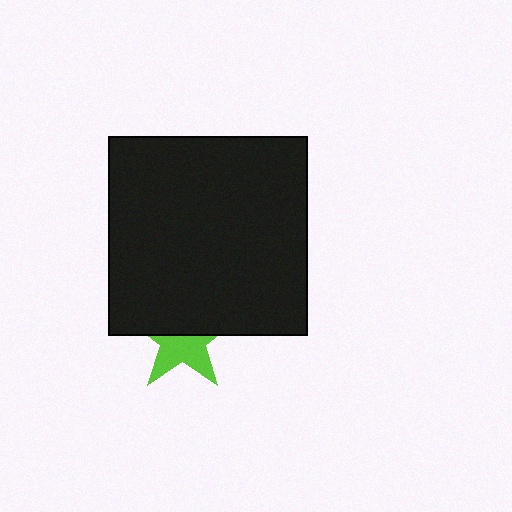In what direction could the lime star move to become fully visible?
The lime star could move down. That would shift it out from behind the black square entirely.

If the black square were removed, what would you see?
You would see the complete lime star.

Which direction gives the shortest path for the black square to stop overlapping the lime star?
Moving up gives the shortest separation.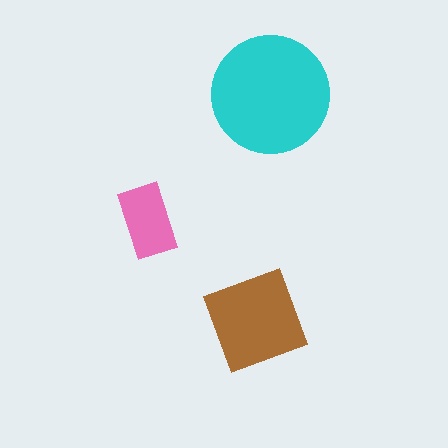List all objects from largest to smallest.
The cyan circle, the brown diamond, the pink rectangle.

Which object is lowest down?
The brown diamond is bottommost.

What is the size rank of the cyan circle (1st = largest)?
1st.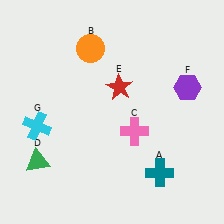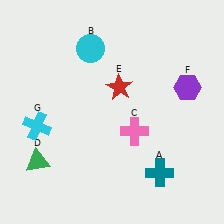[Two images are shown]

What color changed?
The circle (B) changed from orange in Image 1 to cyan in Image 2.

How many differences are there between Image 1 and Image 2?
There is 1 difference between the two images.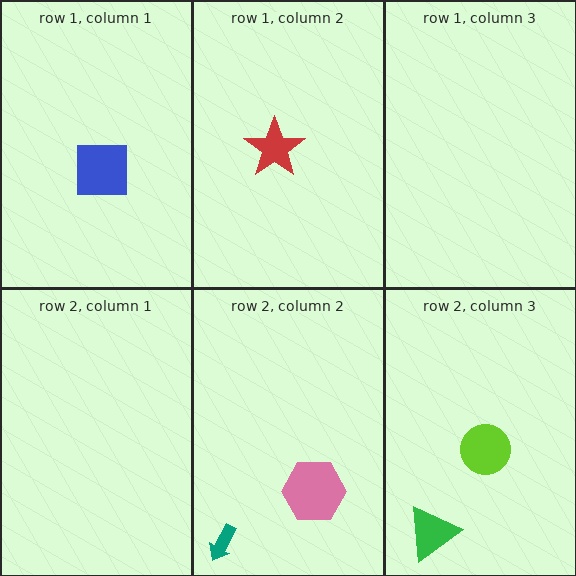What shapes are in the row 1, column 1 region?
The blue square.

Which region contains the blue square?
The row 1, column 1 region.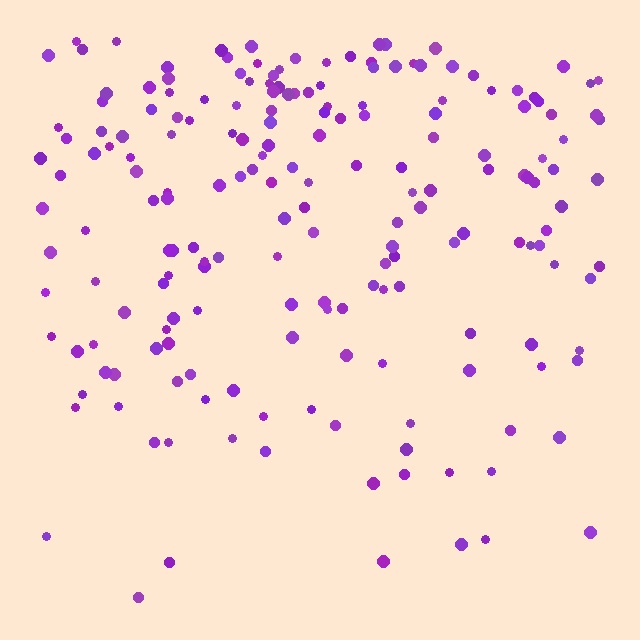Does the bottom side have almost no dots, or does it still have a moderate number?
Still a moderate number, just noticeably fewer than the top.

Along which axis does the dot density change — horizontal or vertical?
Vertical.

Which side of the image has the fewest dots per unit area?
The bottom.